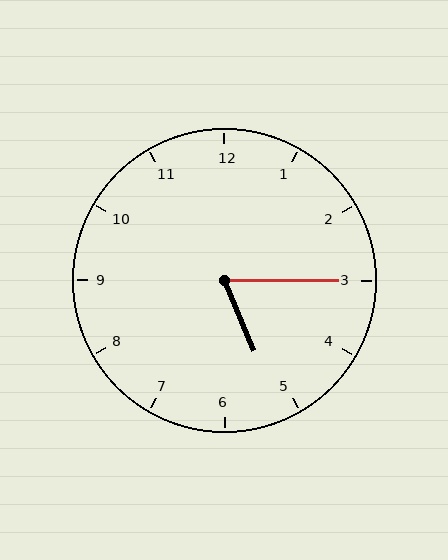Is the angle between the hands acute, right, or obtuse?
It is acute.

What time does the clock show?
5:15.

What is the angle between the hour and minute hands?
Approximately 68 degrees.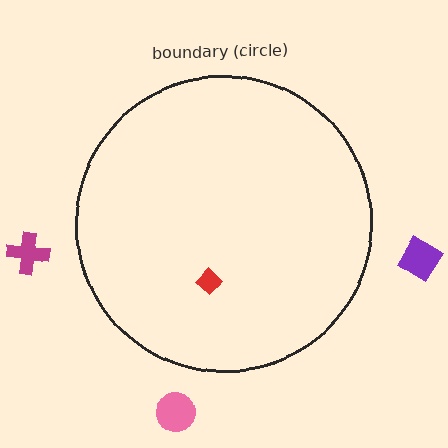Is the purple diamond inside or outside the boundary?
Outside.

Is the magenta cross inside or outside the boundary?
Outside.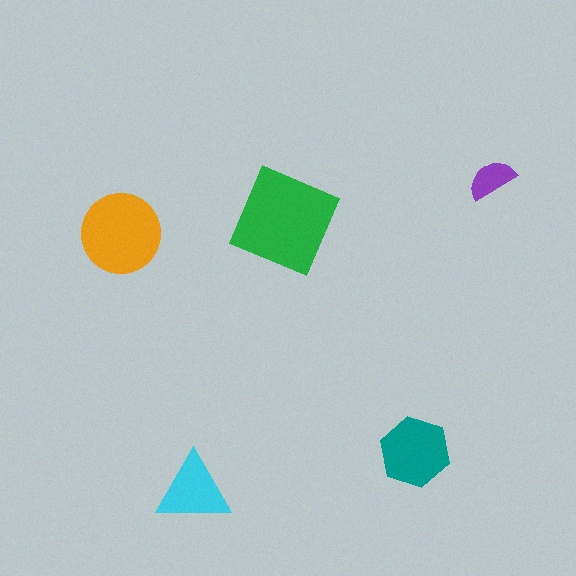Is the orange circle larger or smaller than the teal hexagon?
Larger.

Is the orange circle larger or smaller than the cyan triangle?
Larger.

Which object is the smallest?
The purple semicircle.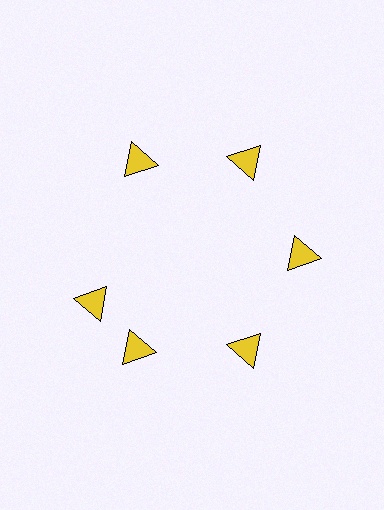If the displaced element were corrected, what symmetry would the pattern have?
It would have 6-fold rotational symmetry — the pattern would map onto itself every 60 degrees.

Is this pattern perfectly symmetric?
No. The 6 yellow triangles are arranged in a ring, but one element near the 9 o'clock position is rotated out of alignment along the ring, breaking the 6-fold rotational symmetry.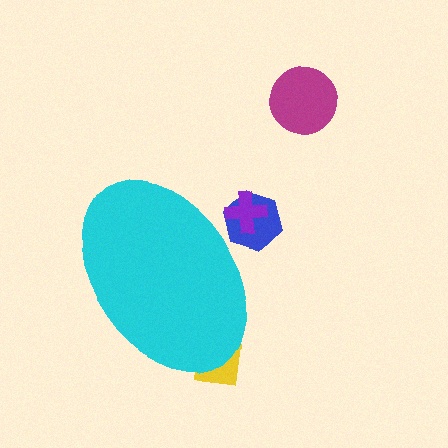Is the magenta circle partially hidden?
No, the magenta circle is fully visible.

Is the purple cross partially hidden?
Yes, the purple cross is partially hidden behind the cyan ellipse.